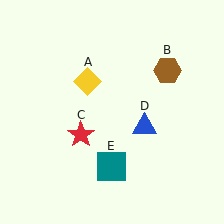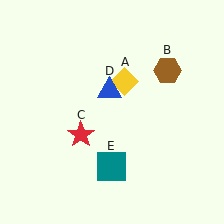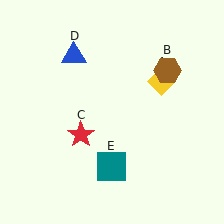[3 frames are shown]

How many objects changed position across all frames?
2 objects changed position: yellow diamond (object A), blue triangle (object D).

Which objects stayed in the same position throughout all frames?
Brown hexagon (object B) and red star (object C) and teal square (object E) remained stationary.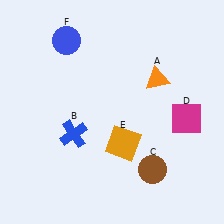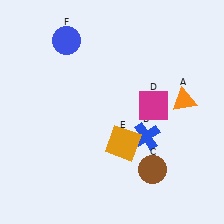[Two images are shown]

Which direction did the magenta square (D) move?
The magenta square (D) moved left.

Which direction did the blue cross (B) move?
The blue cross (B) moved right.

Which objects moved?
The objects that moved are: the orange triangle (A), the blue cross (B), the magenta square (D).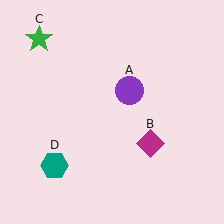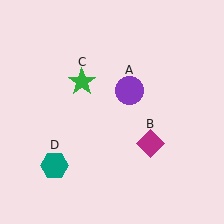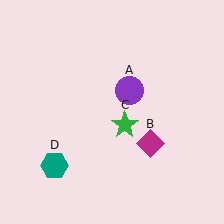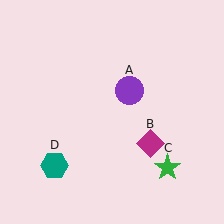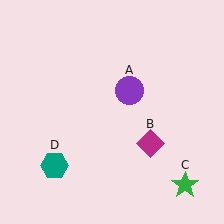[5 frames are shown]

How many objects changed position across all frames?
1 object changed position: green star (object C).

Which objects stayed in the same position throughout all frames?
Purple circle (object A) and magenta diamond (object B) and teal hexagon (object D) remained stationary.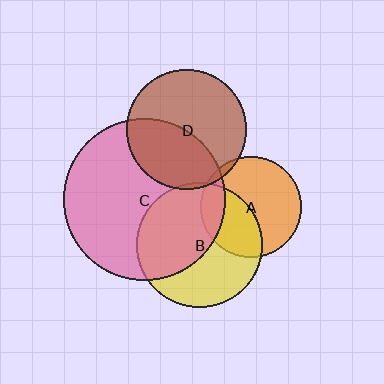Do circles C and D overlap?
Yes.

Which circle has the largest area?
Circle C (pink).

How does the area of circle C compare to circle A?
Approximately 2.6 times.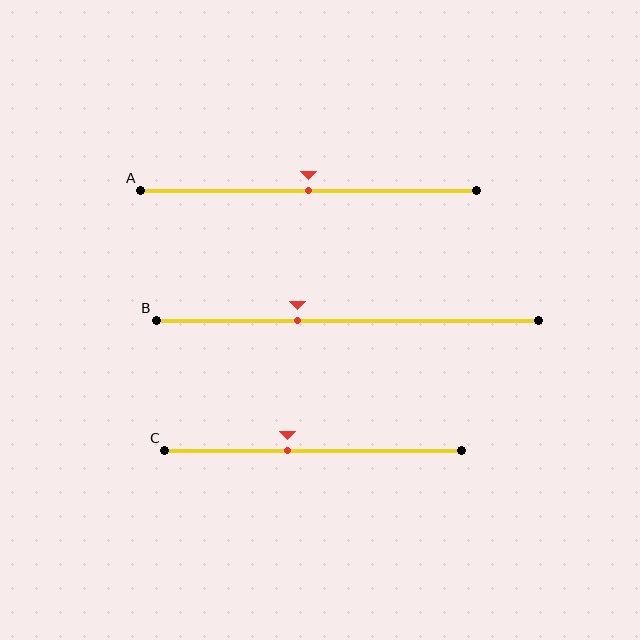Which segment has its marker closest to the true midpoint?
Segment A has its marker closest to the true midpoint.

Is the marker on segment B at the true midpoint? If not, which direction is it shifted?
No, the marker on segment B is shifted to the left by about 13% of the segment length.